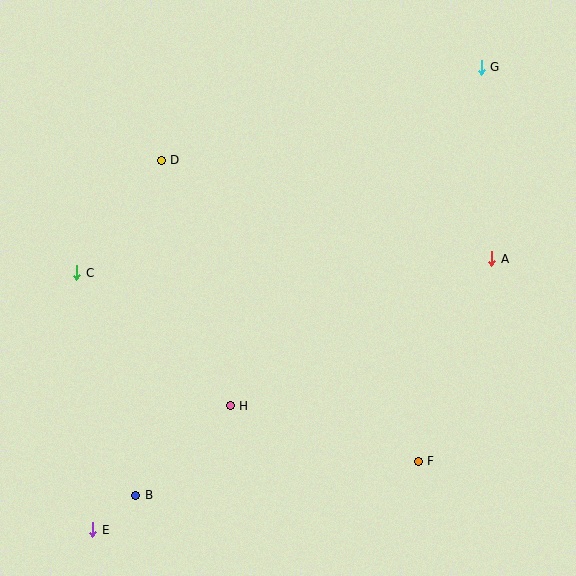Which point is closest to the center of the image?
Point H at (230, 406) is closest to the center.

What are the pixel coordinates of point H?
Point H is at (230, 406).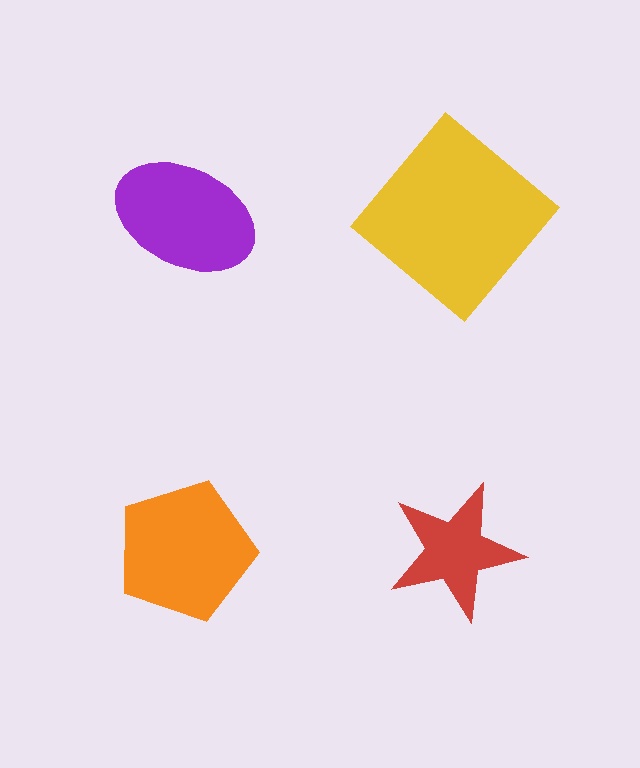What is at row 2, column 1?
An orange pentagon.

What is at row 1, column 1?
A purple ellipse.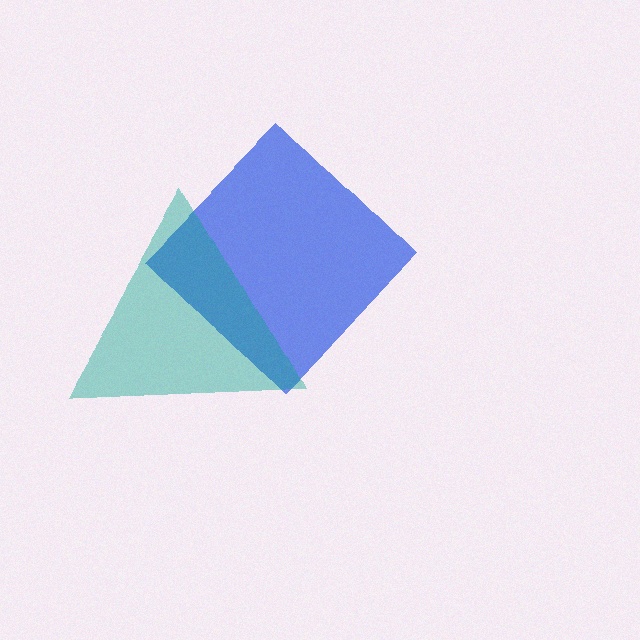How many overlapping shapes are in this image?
There are 2 overlapping shapes in the image.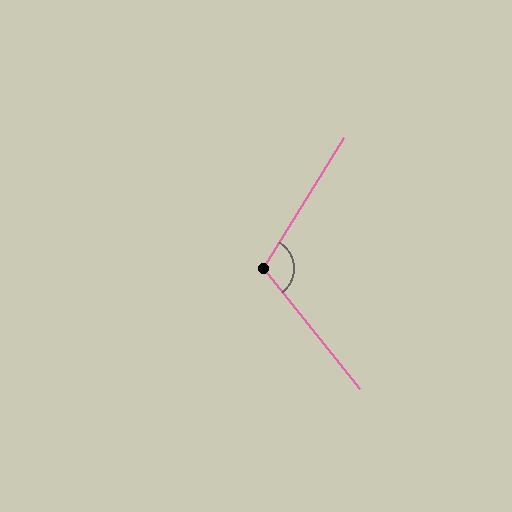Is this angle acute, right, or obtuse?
It is obtuse.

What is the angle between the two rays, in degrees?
Approximately 109 degrees.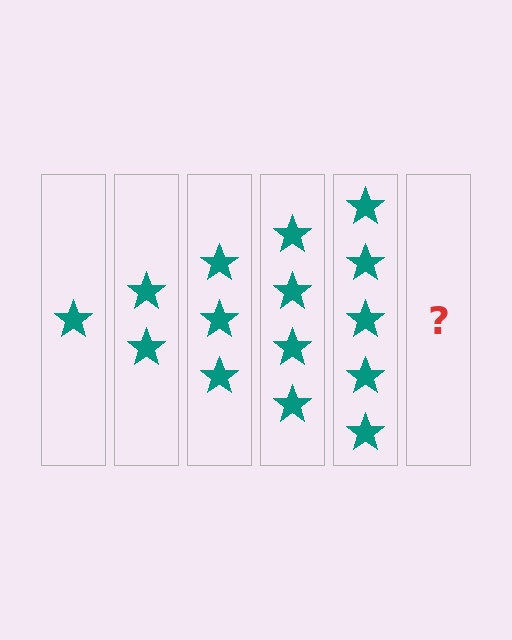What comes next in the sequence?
The next element should be 6 stars.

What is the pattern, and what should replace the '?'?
The pattern is that each step adds one more star. The '?' should be 6 stars.